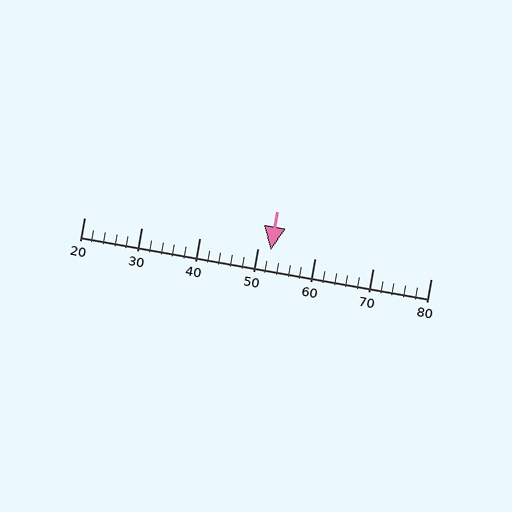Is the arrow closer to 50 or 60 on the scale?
The arrow is closer to 50.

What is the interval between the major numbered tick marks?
The major tick marks are spaced 10 units apart.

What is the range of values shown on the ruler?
The ruler shows values from 20 to 80.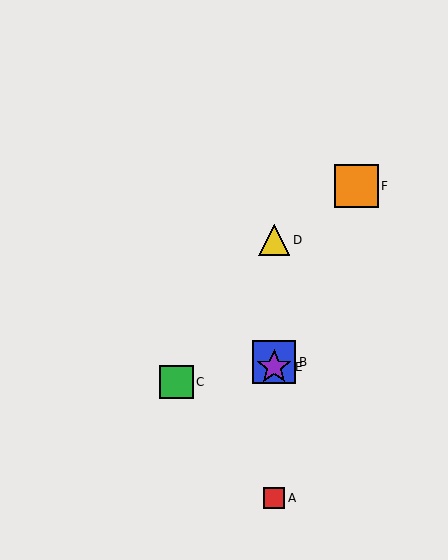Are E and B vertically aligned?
Yes, both are at x≈274.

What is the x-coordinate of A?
Object A is at x≈274.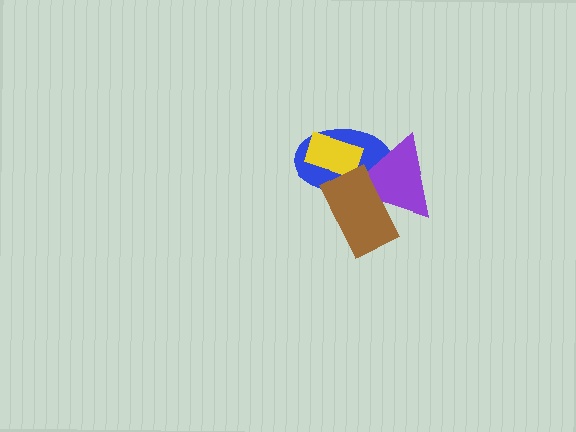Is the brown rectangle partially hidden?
No, no other shape covers it.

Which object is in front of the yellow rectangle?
The purple triangle is in front of the yellow rectangle.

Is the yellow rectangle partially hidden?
Yes, it is partially covered by another shape.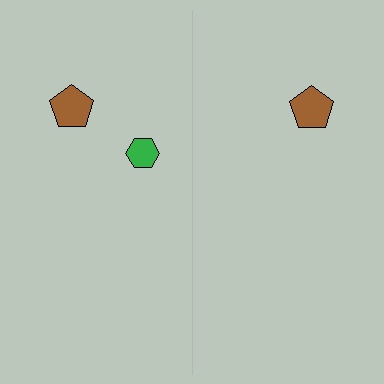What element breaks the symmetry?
A green hexagon is missing from the right side.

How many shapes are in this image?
There are 3 shapes in this image.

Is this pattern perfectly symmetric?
No, the pattern is not perfectly symmetric. A green hexagon is missing from the right side.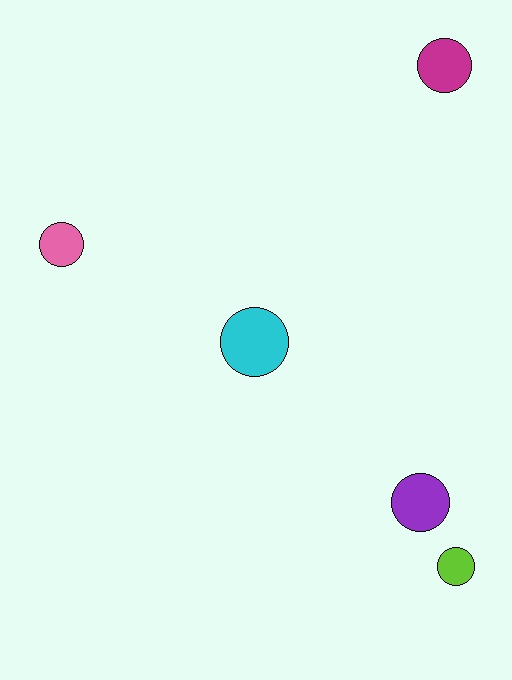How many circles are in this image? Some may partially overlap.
There are 5 circles.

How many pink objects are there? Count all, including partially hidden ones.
There is 1 pink object.